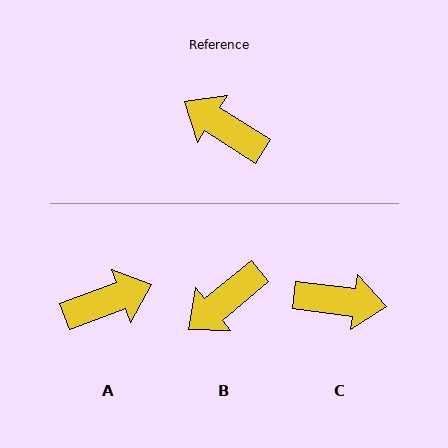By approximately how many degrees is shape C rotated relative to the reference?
Approximately 155 degrees clockwise.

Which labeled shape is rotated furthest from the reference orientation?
C, about 155 degrees away.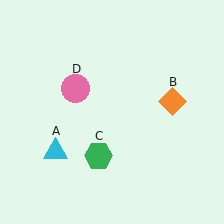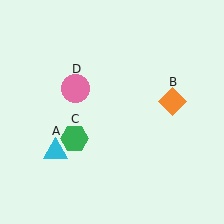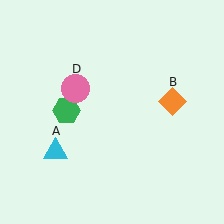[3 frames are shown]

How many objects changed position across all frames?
1 object changed position: green hexagon (object C).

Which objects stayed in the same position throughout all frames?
Cyan triangle (object A) and orange diamond (object B) and pink circle (object D) remained stationary.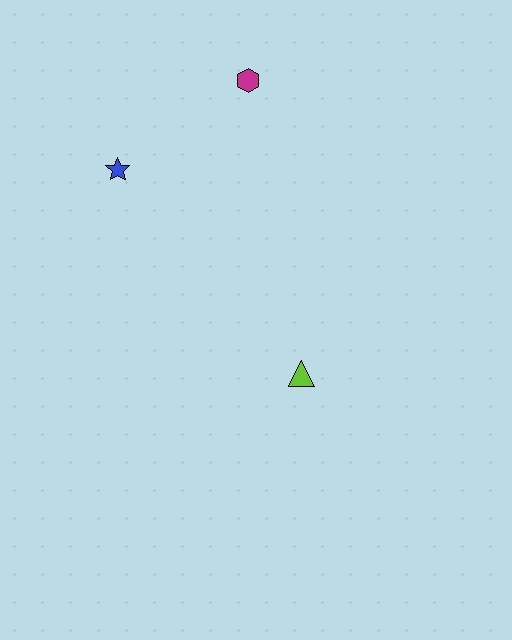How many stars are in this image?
There is 1 star.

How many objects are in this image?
There are 3 objects.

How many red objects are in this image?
There are no red objects.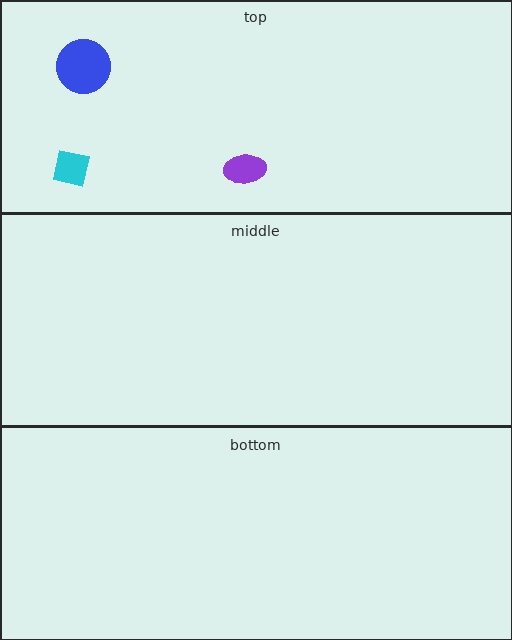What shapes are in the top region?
The purple ellipse, the blue circle, the cyan square.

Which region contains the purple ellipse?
The top region.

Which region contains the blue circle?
The top region.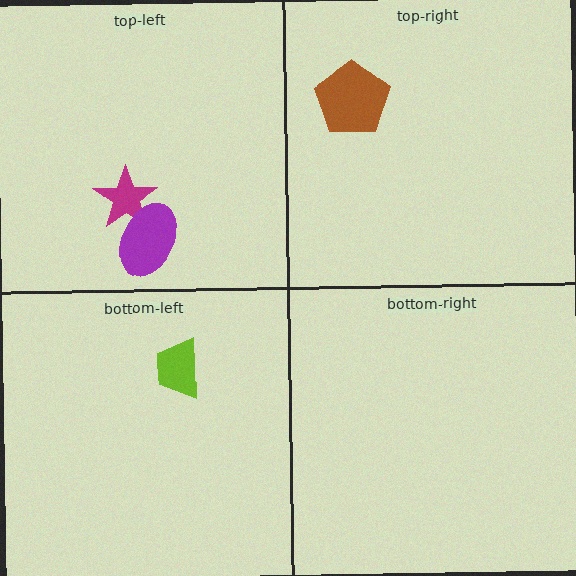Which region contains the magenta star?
The top-left region.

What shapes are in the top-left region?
The magenta star, the purple ellipse.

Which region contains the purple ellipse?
The top-left region.